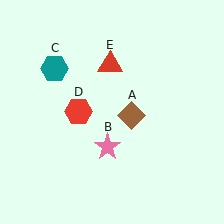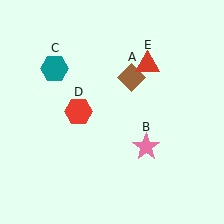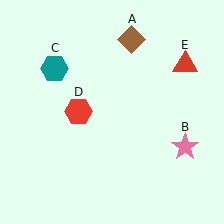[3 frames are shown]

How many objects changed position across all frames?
3 objects changed position: brown diamond (object A), pink star (object B), red triangle (object E).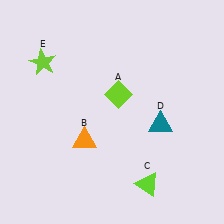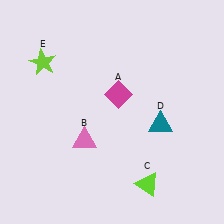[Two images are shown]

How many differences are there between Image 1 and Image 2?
There are 2 differences between the two images.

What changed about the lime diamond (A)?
In Image 1, A is lime. In Image 2, it changed to magenta.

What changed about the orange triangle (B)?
In Image 1, B is orange. In Image 2, it changed to pink.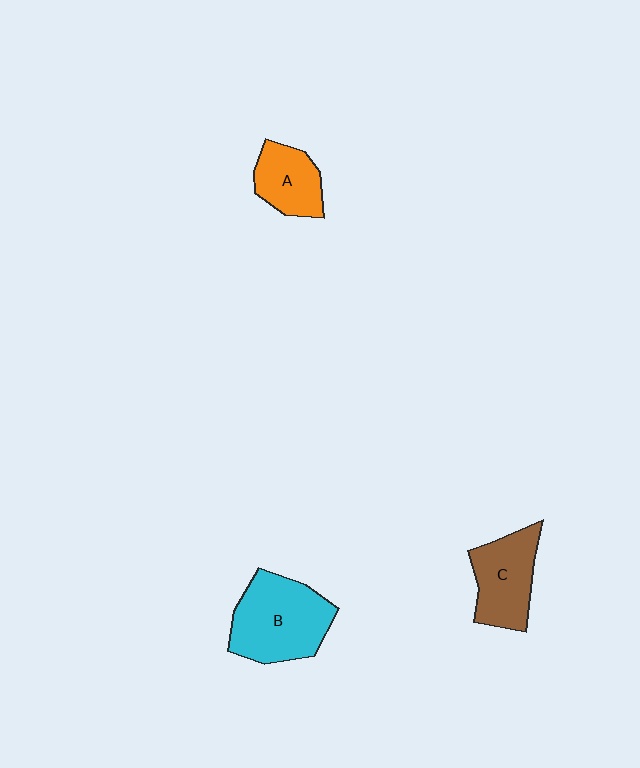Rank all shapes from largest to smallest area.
From largest to smallest: B (cyan), C (brown), A (orange).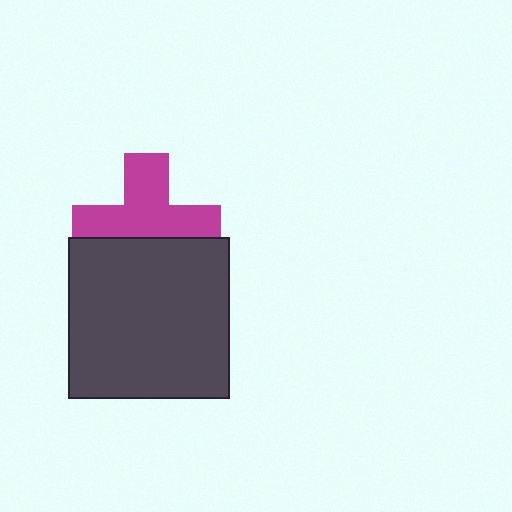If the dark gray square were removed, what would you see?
You would see the complete magenta cross.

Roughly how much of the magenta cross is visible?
About half of it is visible (roughly 63%).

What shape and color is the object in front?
The object in front is a dark gray square.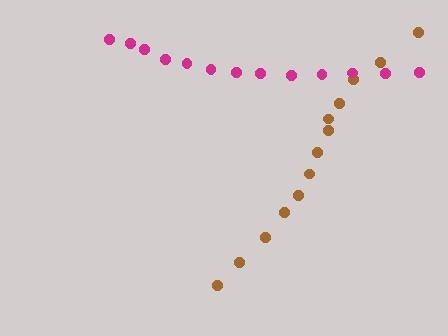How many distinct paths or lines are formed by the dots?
There are 2 distinct paths.